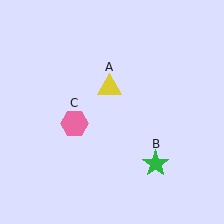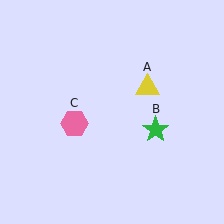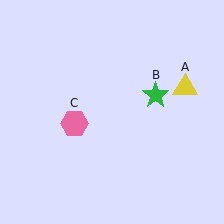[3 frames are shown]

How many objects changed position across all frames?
2 objects changed position: yellow triangle (object A), green star (object B).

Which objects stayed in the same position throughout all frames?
Pink hexagon (object C) remained stationary.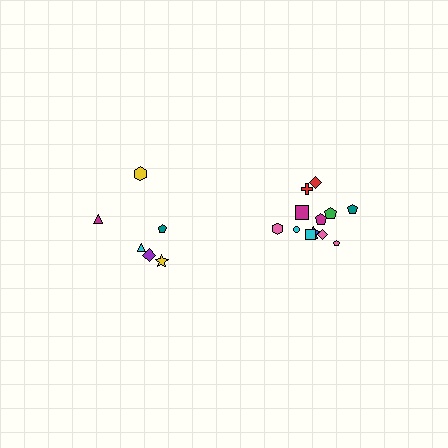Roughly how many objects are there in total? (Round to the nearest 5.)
Roughly 20 objects in total.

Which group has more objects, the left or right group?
The right group.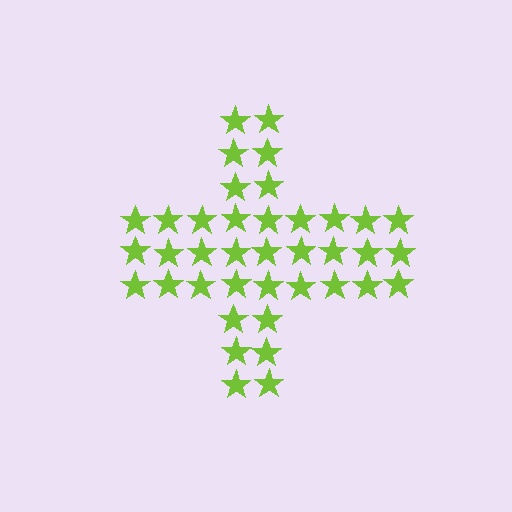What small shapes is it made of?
It is made of small stars.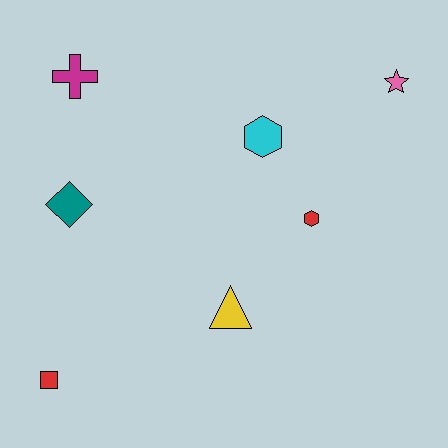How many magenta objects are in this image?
There is 1 magenta object.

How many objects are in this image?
There are 7 objects.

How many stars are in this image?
There is 1 star.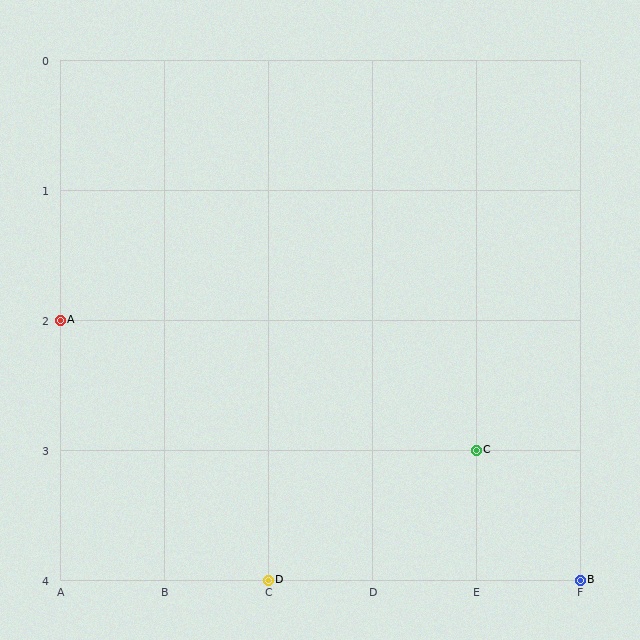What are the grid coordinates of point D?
Point D is at grid coordinates (C, 4).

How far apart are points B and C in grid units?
Points B and C are 1 column and 1 row apart (about 1.4 grid units diagonally).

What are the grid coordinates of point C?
Point C is at grid coordinates (E, 3).